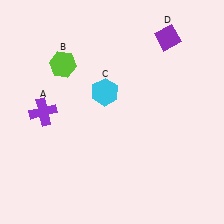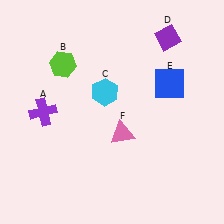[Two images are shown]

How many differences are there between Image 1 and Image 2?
There are 2 differences between the two images.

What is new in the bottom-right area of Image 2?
A pink triangle (F) was added in the bottom-right area of Image 2.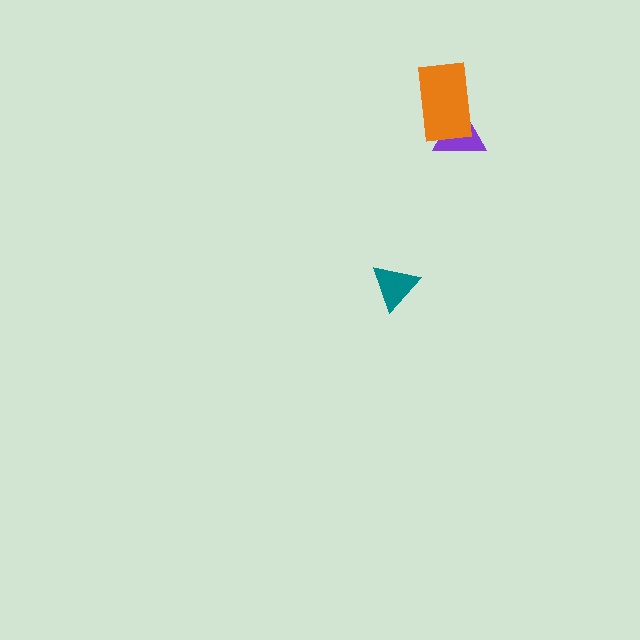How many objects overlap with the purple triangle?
1 object overlaps with the purple triangle.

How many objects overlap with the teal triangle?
0 objects overlap with the teal triangle.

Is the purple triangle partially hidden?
Yes, it is partially covered by another shape.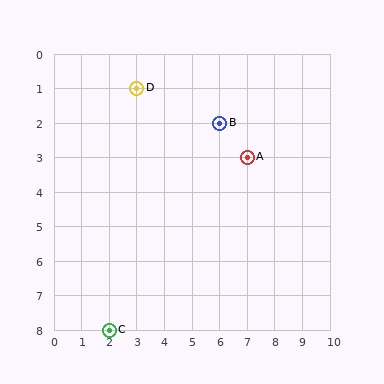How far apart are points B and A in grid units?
Points B and A are 1 column and 1 row apart (about 1.4 grid units diagonally).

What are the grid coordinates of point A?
Point A is at grid coordinates (7, 3).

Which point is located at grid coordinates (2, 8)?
Point C is at (2, 8).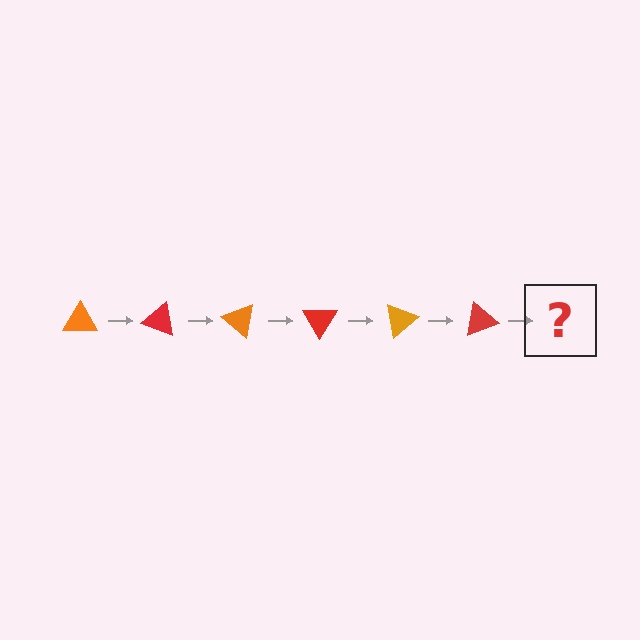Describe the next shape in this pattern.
It should be an orange triangle, rotated 120 degrees from the start.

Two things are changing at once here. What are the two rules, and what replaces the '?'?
The two rules are that it rotates 20 degrees each step and the color cycles through orange and red. The '?' should be an orange triangle, rotated 120 degrees from the start.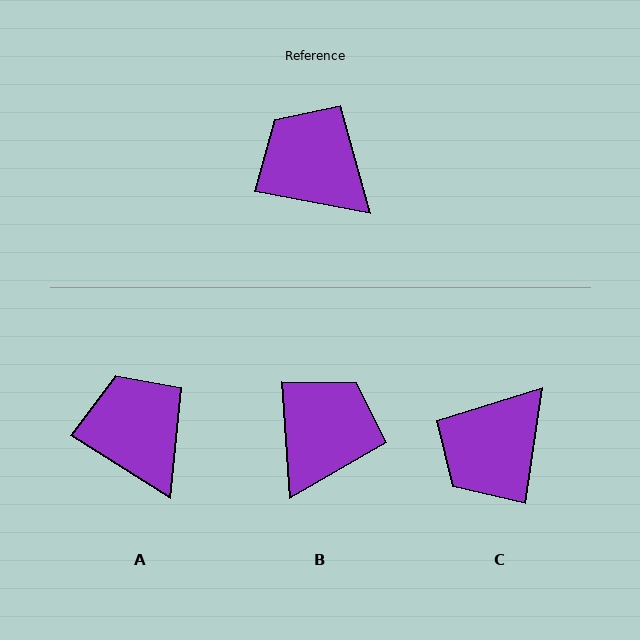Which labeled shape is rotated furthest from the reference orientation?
C, about 92 degrees away.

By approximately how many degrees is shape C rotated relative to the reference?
Approximately 92 degrees counter-clockwise.